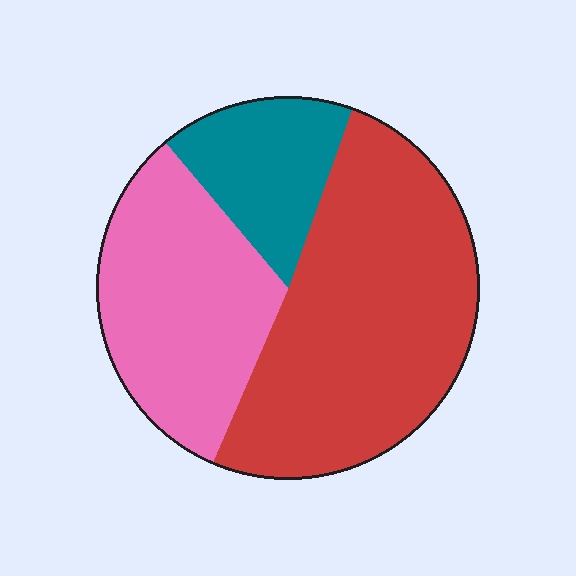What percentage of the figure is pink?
Pink takes up between a sixth and a third of the figure.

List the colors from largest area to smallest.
From largest to smallest: red, pink, teal.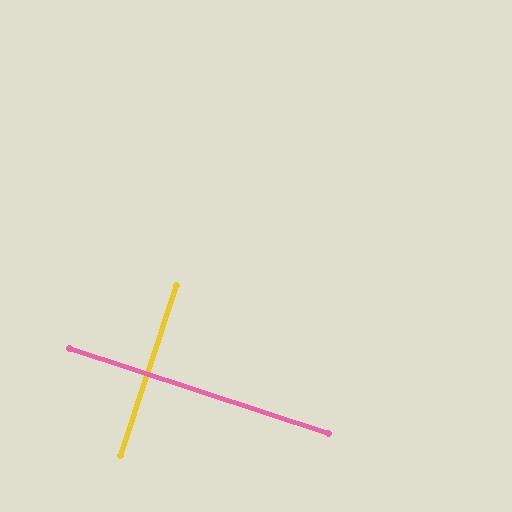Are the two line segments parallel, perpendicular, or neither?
Perpendicular — they meet at approximately 90°.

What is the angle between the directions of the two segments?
Approximately 90 degrees.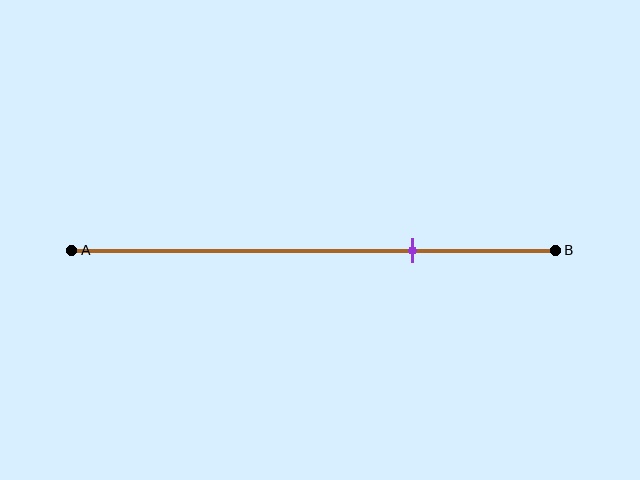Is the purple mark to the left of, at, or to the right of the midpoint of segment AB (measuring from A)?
The purple mark is to the right of the midpoint of segment AB.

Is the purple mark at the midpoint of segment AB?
No, the mark is at about 70% from A, not at the 50% midpoint.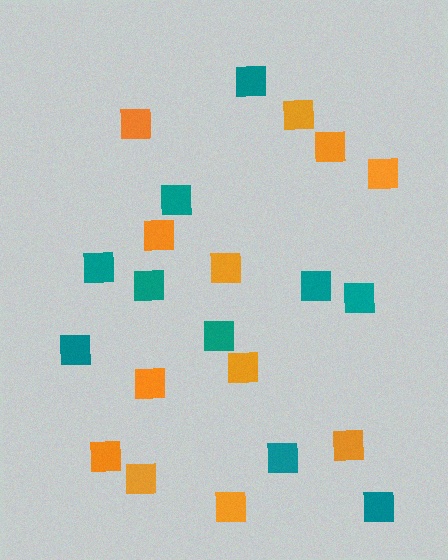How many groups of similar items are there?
There are 2 groups: one group of teal squares (10) and one group of orange squares (12).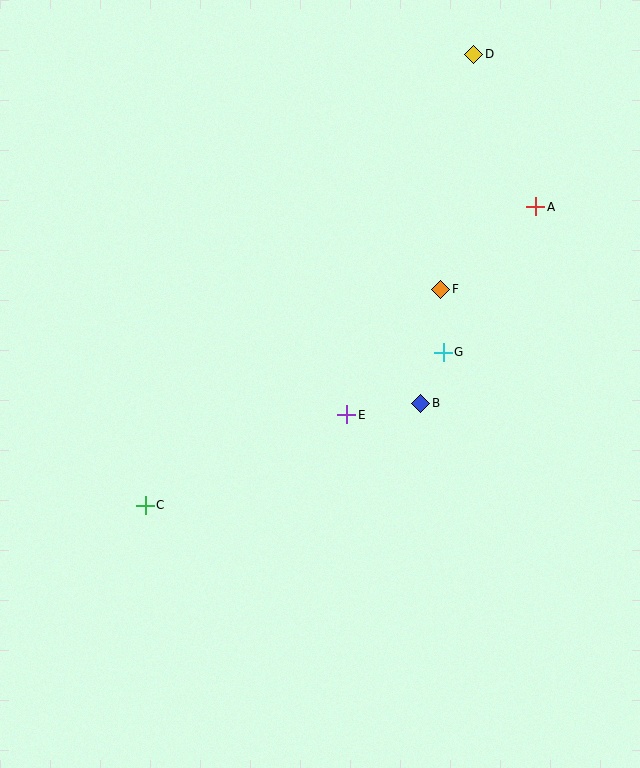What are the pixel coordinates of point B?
Point B is at (421, 403).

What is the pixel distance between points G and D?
The distance between G and D is 299 pixels.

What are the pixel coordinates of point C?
Point C is at (145, 505).